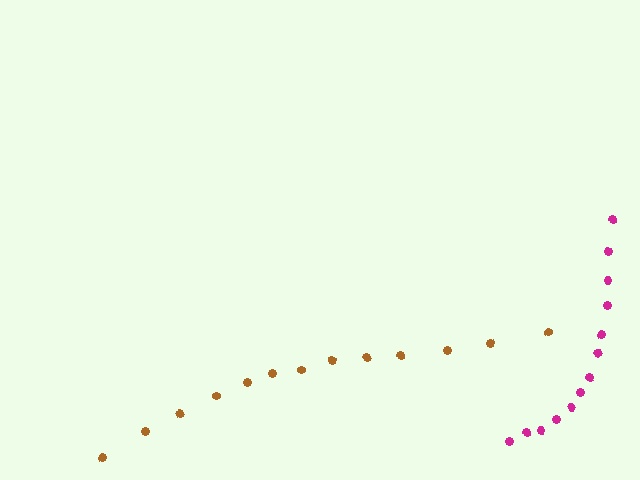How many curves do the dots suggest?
There are 2 distinct paths.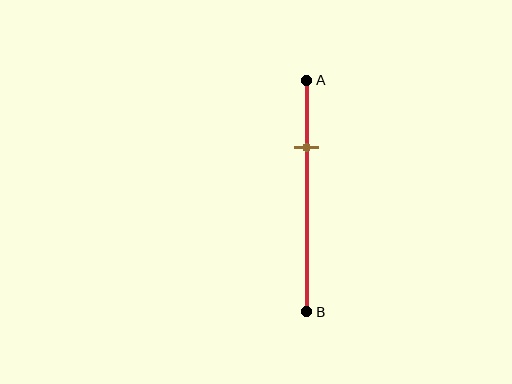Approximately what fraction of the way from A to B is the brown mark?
The brown mark is approximately 30% of the way from A to B.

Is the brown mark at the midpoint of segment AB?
No, the mark is at about 30% from A, not at the 50% midpoint.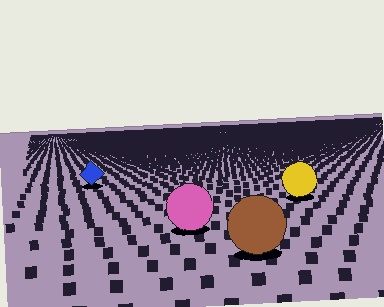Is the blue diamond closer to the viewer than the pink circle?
No. The pink circle is closer — you can tell from the texture gradient: the ground texture is coarser near it.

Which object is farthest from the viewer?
The blue diamond is farthest from the viewer. It appears smaller and the ground texture around it is denser.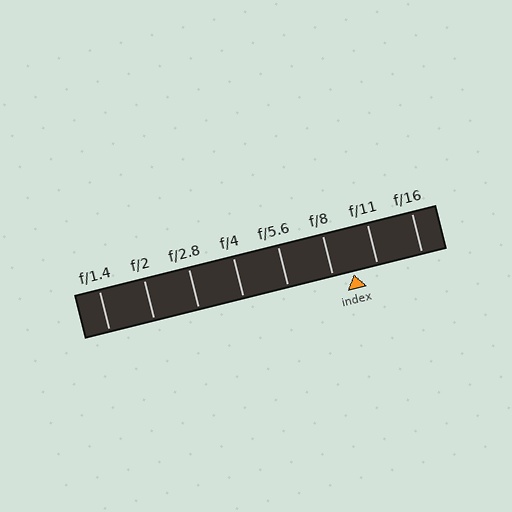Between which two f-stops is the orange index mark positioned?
The index mark is between f/8 and f/11.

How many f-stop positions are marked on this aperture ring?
There are 8 f-stop positions marked.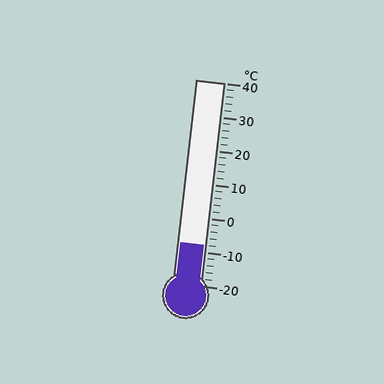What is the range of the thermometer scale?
The thermometer scale ranges from -20°C to 40°C.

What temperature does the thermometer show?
The thermometer shows approximately -8°C.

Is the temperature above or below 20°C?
The temperature is below 20°C.